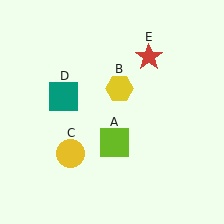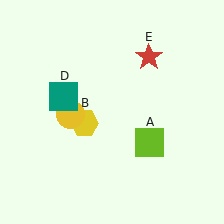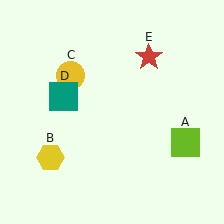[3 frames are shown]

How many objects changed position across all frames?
3 objects changed position: lime square (object A), yellow hexagon (object B), yellow circle (object C).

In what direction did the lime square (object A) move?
The lime square (object A) moved right.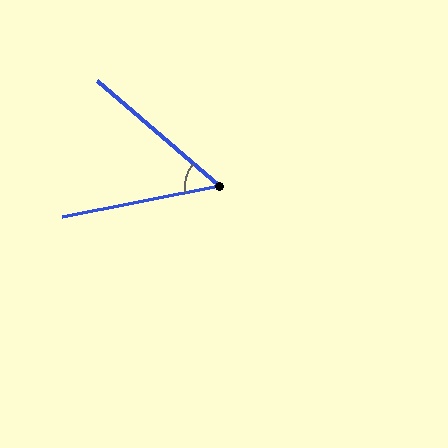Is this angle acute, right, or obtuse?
It is acute.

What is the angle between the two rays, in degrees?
Approximately 52 degrees.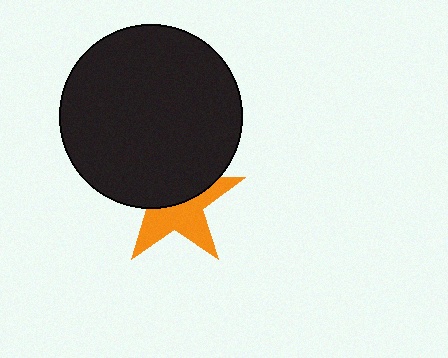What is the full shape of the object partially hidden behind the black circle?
The partially hidden object is an orange star.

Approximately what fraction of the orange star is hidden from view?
Roughly 52% of the orange star is hidden behind the black circle.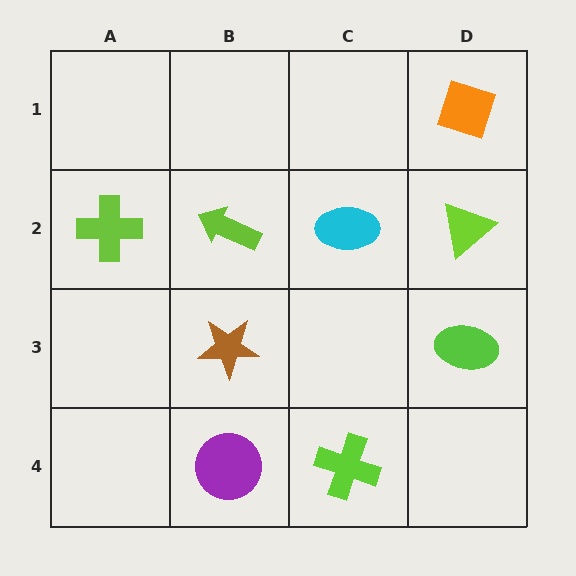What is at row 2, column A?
A lime cross.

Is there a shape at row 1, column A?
No, that cell is empty.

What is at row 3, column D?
A lime ellipse.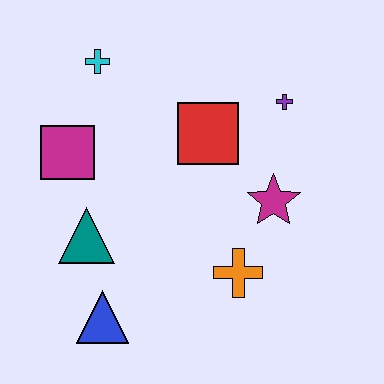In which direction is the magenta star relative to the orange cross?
The magenta star is above the orange cross.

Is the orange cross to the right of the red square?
Yes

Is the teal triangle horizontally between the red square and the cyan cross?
No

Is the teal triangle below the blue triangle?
No